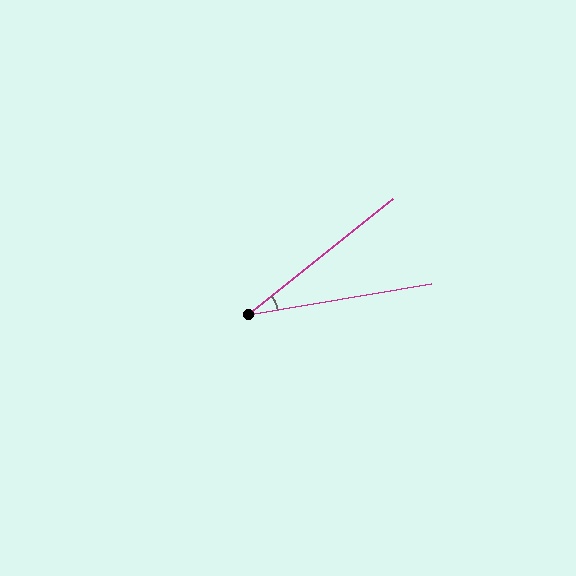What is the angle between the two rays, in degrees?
Approximately 29 degrees.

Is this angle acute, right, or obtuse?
It is acute.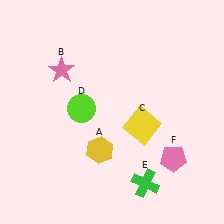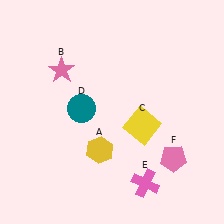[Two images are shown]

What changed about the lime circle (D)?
In Image 1, D is lime. In Image 2, it changed to teal.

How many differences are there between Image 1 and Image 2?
There are 2 differences between the two images.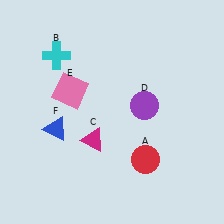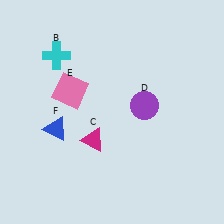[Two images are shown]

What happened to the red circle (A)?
The red circle (A) was removed in Image 2. It was in the bottom-right area of Image 1.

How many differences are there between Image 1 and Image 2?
There is 1 difference between the two images.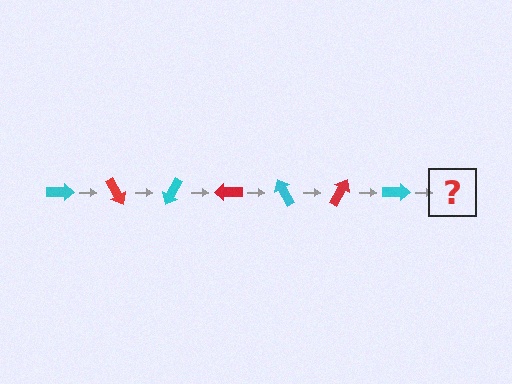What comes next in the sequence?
The next element should be a red arrow, rotated 420 degrees from the start.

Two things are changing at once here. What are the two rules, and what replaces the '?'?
The two rules are that it rotates 60 degrees each step and the color cycles through cyan and red. The '?' should be a red arrow, rotated 420 degrees from the start.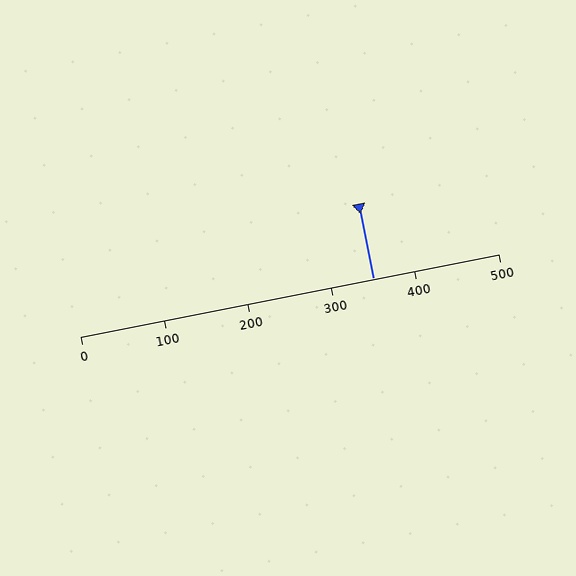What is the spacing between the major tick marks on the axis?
The major ticks are spaced 100 apart.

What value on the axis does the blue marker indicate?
The marker indicates approximately 350.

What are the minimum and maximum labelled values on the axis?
The axis runs from 0 to 500.